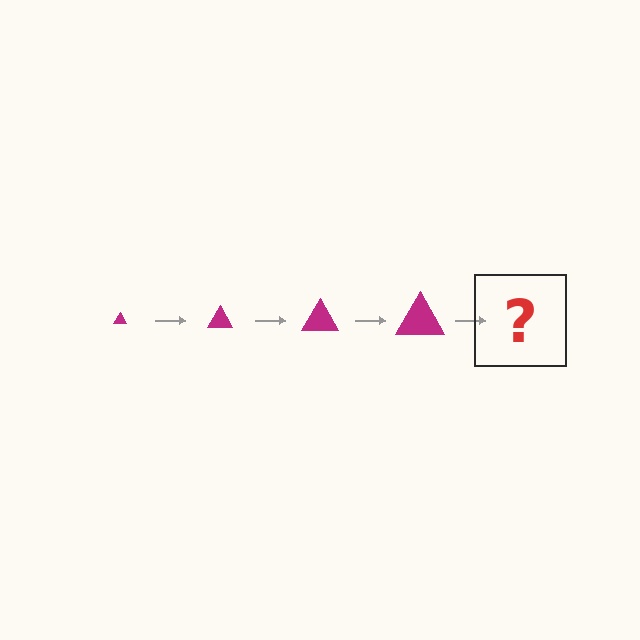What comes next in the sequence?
The next element should be a magenta triangle, larger than the previous one.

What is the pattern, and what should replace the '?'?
The pattern is that the triangle gets progressively larger each step. The '?' should be a magenta triangle, larger than the previous one.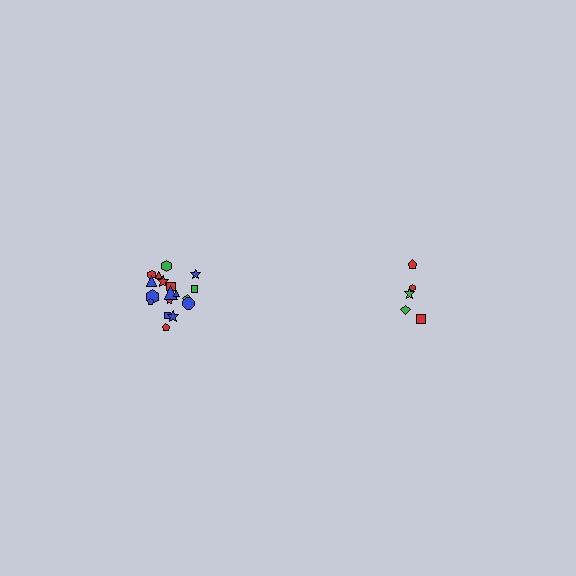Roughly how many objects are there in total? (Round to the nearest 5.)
Roughly 25 objects in total.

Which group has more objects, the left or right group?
The left group.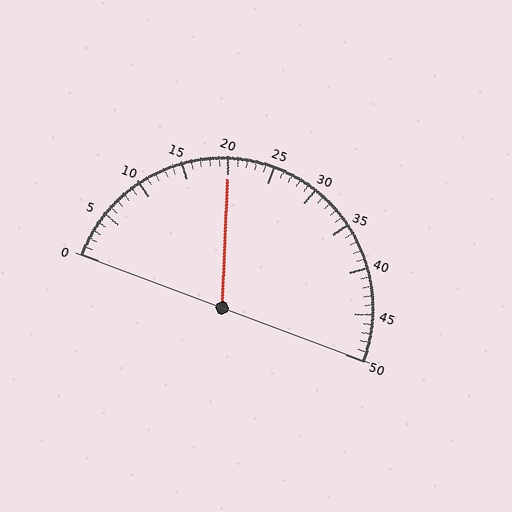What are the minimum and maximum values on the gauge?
The gauge ranges from 0 to 50.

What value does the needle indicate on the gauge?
The needle indicates approximately 20.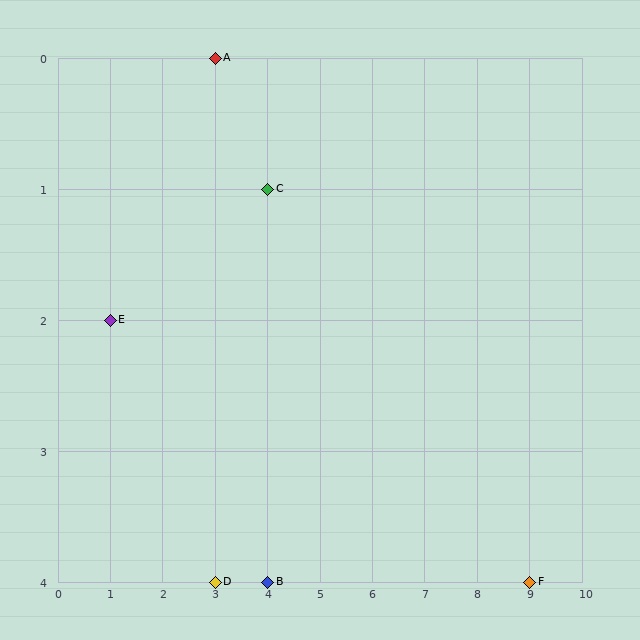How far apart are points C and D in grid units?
Points C and D are 1 column and 3 rows apart (about 3.2 grid units diagonally).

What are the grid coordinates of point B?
Point B is at grid coordinates (4, 4).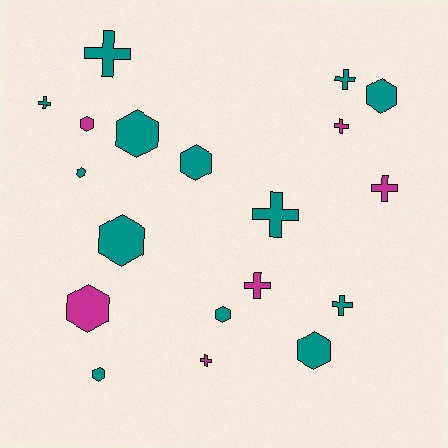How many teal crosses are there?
There are 5 teal crosses.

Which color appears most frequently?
Teal, with 13 objects.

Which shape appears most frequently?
Hexagon, with 10 objects.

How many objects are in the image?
There are 19 objects.